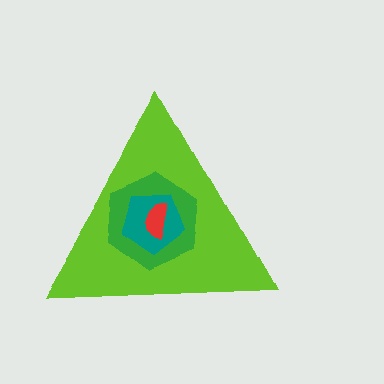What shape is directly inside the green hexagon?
The teal pentagon.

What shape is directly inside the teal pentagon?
The red semicircle.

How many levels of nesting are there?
4.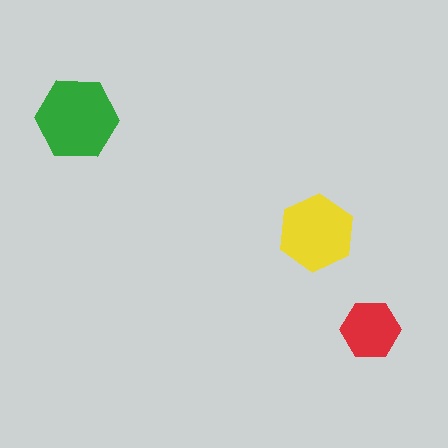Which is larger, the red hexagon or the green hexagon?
The green one.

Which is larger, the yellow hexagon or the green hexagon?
The green one.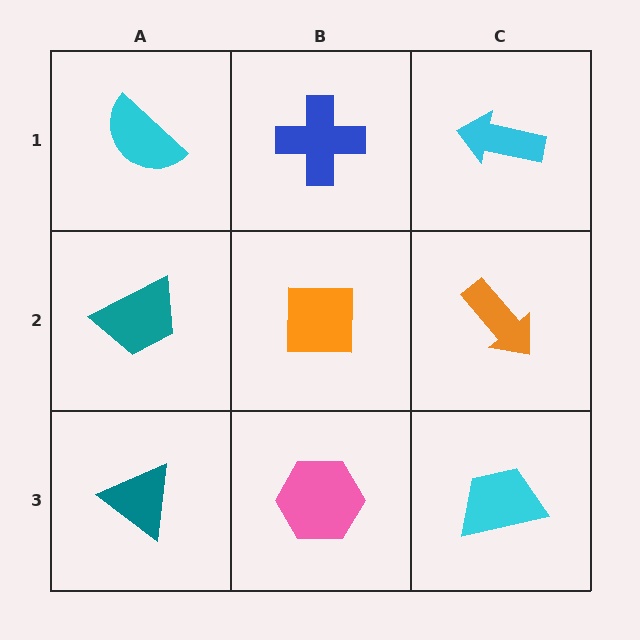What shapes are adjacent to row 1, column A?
A teal trapezoid (row 2, column A), a blue cross (row 1, column B).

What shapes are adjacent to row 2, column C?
A cyan arrow (row 1, column C), a cyan trapezoid (row 3, column C), an orange square (row 2, column B).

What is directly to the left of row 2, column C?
An orange square.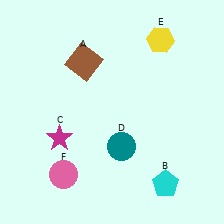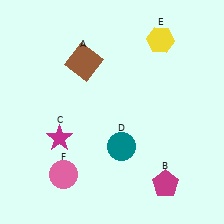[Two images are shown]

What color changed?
The pentagon (B) changed from cyan in Image 1 to magenta in Image 2.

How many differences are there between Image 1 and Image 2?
There is 1 difference between the two images.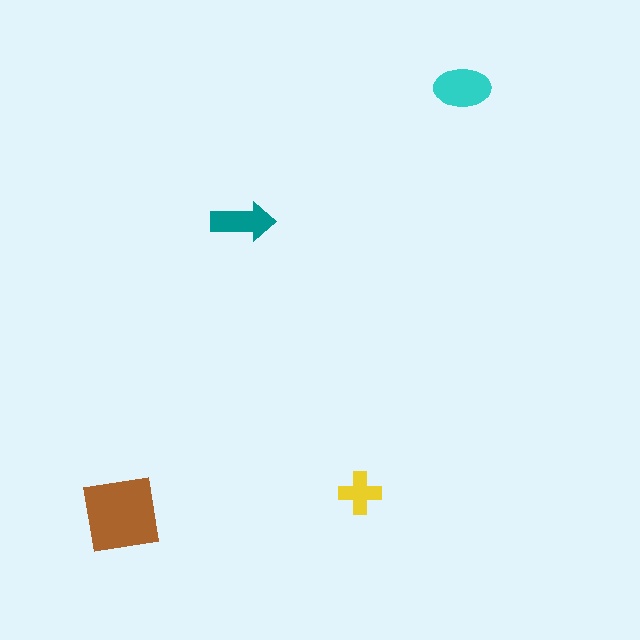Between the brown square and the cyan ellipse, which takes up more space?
The brown square.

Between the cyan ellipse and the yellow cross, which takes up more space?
The cyan ellipse.